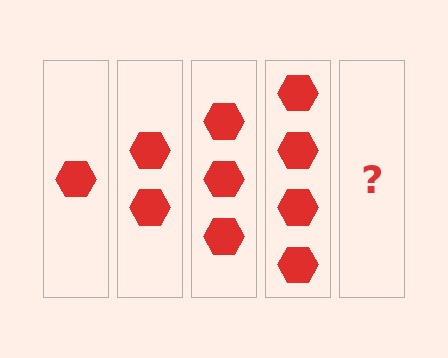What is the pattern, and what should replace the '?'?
The pattern is that each step adds one more hexagon. The '?' should be 5 hexagons.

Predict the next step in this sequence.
The next step is 5 hexagons.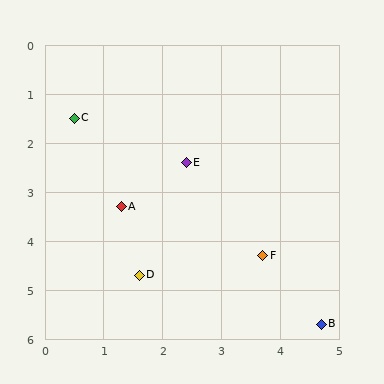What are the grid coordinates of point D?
Point D is at approximately (1.6, 4.7).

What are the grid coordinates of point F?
Point F is at approximately (3.7, 4.3).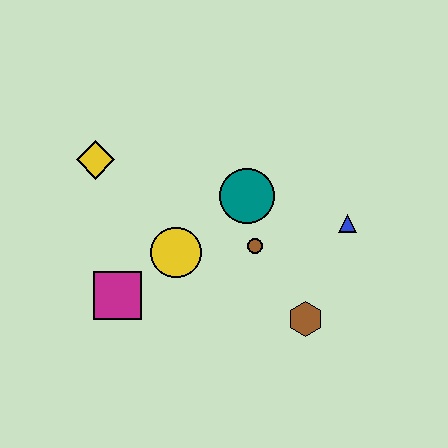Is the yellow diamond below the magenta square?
No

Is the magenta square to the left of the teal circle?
Yes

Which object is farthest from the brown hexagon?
The yellow diamond is farthest from the brown hexagon.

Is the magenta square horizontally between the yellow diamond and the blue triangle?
Yes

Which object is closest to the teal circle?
The brown circle is closest to the teal circle.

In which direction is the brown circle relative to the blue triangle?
The brown circle is to the left of the blue triangle.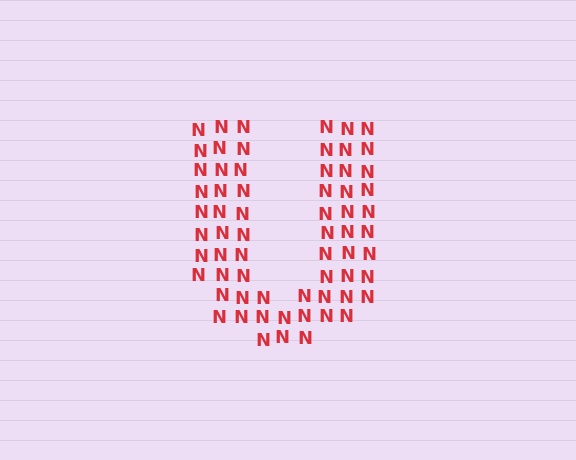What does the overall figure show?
The overall figure shows the letter U.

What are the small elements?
The small elements are letter N's.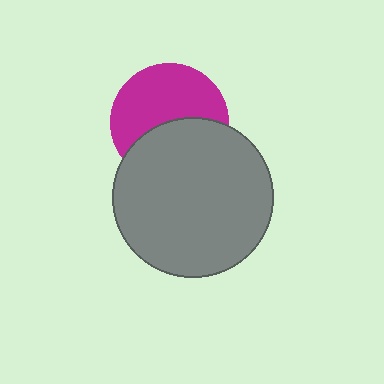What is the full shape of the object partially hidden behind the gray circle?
The partially hidden object is a magenta circle.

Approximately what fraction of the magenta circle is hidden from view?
Roughly 44% of the magenta circle is hidden behind the gray circle.